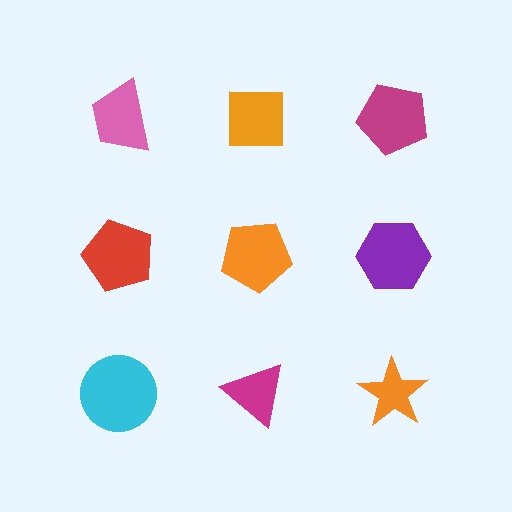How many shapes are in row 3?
3 shapes.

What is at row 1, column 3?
A magenta pentagon.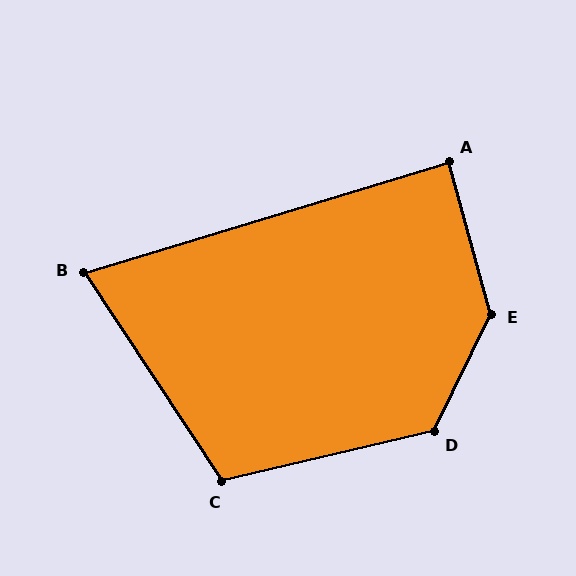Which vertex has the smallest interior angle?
B, at approximately 74 degrees.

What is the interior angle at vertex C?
Approximately 110 degrees (obtuse).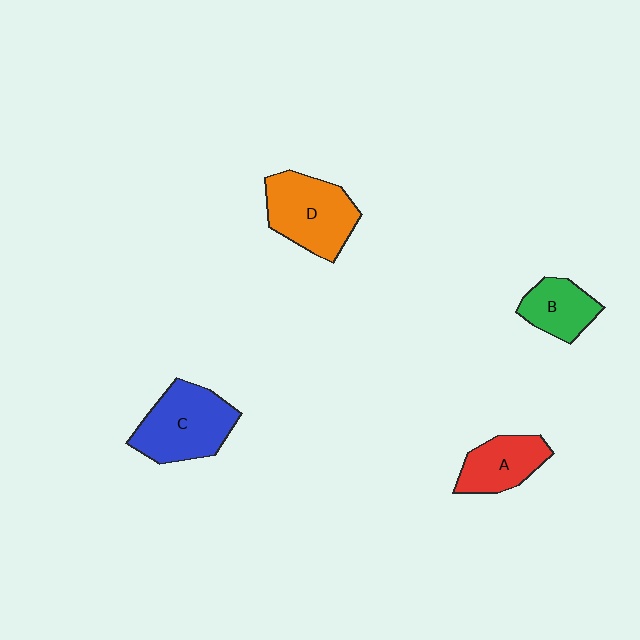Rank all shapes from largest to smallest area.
From largest to smallest: C (blue), D (orange), A (red), B (green).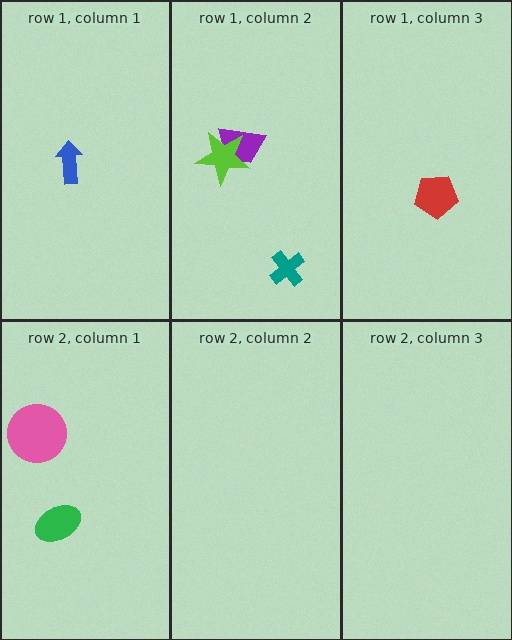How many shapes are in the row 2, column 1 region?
2.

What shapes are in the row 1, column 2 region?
The purple trapezoid, the lime star, the teal cross.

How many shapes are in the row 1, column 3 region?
1.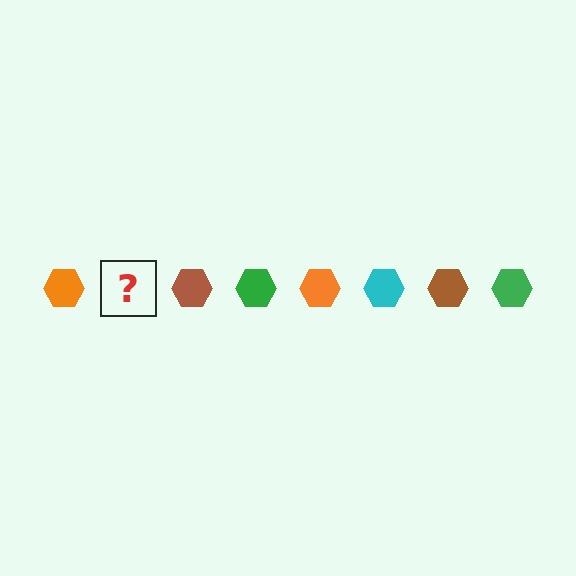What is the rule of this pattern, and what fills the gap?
The rule is that the pattern cycles through orange, cyan, brown, green hexagons. The gap should be filled with a cyan hexagon.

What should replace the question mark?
The question mark should be replaced with a cyan hexagon.